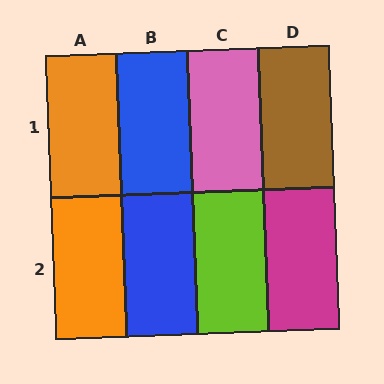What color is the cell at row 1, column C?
Pink.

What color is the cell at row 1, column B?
Blue.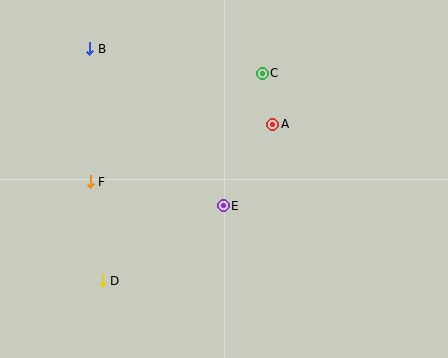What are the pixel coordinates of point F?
Point F is at (90, 182).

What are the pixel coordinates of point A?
Point A is at (273, 124).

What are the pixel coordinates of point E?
Point E is at (223, 206).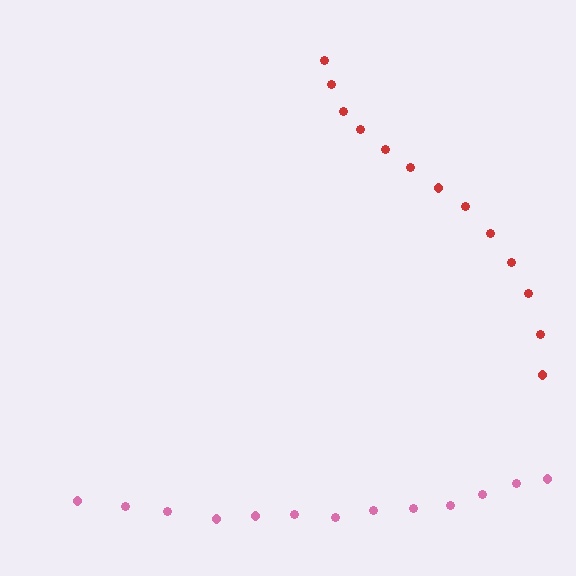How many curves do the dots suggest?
There are 2 distinct paths.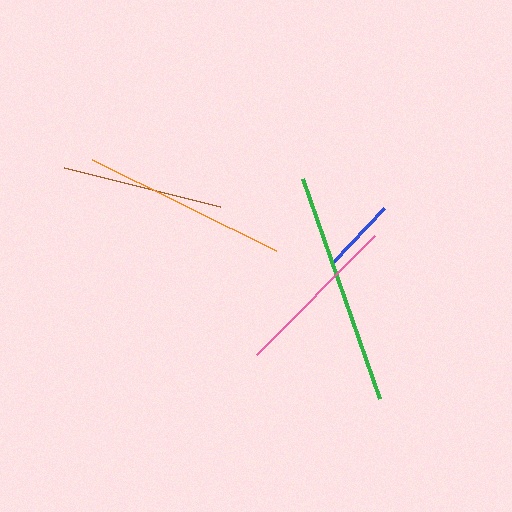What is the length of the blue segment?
The blue segment is approximately 74 pixels long.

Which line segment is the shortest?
The blue line is the shortest at approximately 74 pixels.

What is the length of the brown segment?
The brown segment is approximately 161 pixels long.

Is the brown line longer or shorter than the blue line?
The brown line is longer than the blue line.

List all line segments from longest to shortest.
From longest to shortest: green, orange, pink, brown, blue.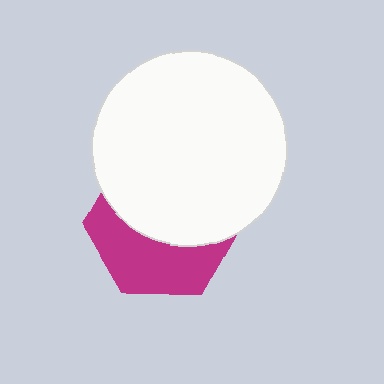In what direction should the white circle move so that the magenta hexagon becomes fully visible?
The white circle should move up. That is the shortest direction to clear the overlap and leave the magenta hexagon fully visible.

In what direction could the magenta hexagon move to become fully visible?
The magenta hexagon could move down. That would shift it out from behind the white circle entirely.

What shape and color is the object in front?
The object in front is a white circle.